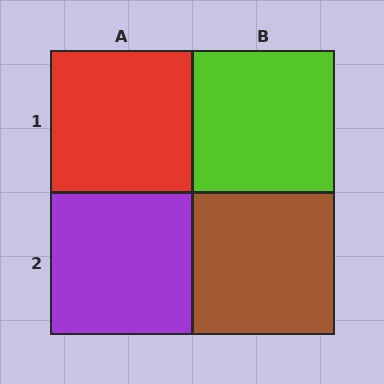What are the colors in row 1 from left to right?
Red, lime.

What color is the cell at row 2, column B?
Brown.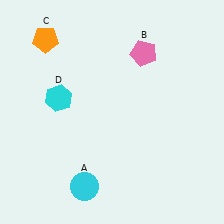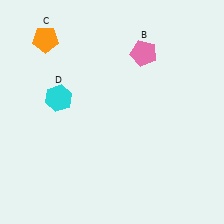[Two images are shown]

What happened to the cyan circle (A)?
The cyan circle (A) was removed in Image 2. It was in the bottom-left area of Image 1.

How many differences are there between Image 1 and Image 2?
There is 1 difference between the two images.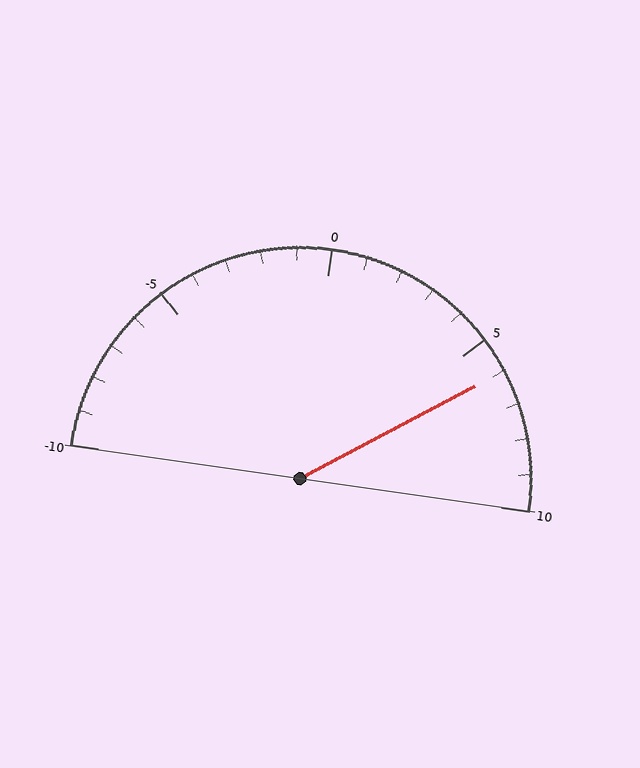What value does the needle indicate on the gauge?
The needle indicates approximately 6.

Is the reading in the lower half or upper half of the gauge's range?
The reading is in the upper half of the range (-10 to 10).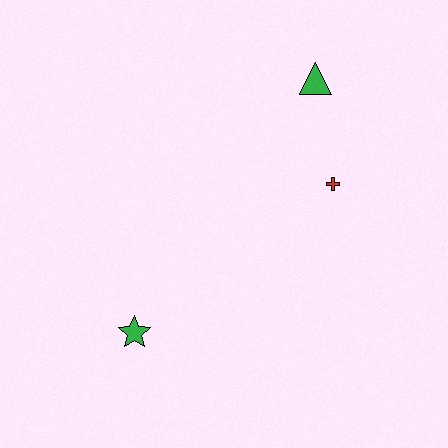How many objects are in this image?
There are 3 objects.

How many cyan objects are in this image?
There are no cyan objects.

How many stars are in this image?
There is 1 star.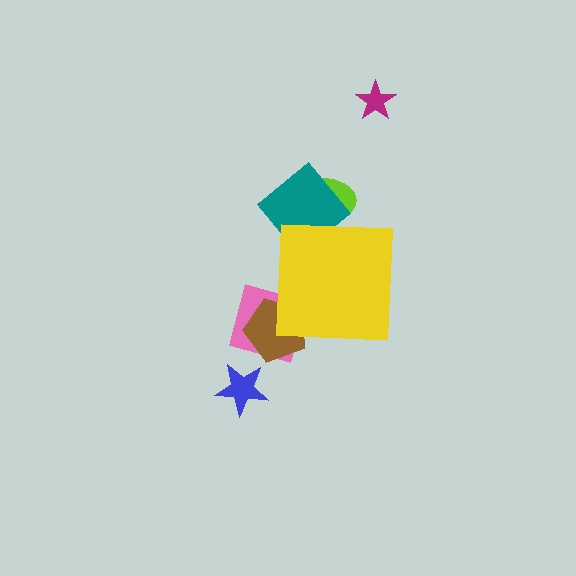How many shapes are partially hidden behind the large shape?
4 shapes are partially hidden.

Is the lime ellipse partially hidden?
Yes, the lime ellipse is partially hidden behind the yellow square.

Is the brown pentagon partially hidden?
Yes, the brown pentagon is partially hidden behind the yellow square.